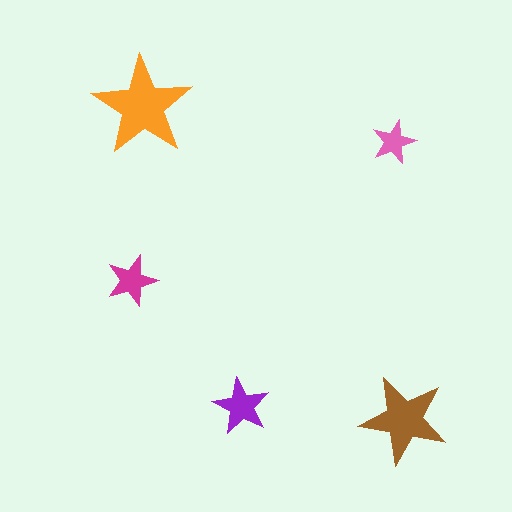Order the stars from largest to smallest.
the orange one, the brown one, the purple one, the magenta one, the pink one.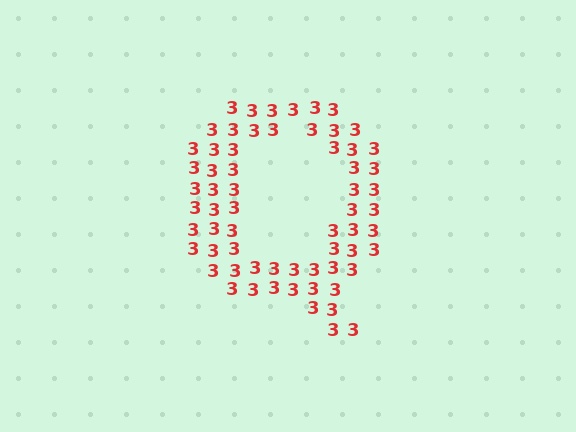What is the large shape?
The large shape is the letter Q.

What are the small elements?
The small elements are digit 3's.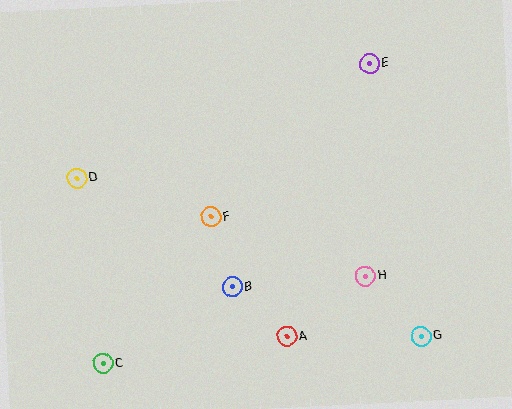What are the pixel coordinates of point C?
Point C is at (103, 364).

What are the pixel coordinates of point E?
Point E is at (369, 63).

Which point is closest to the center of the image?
Point F at (211, 217) is closest to the center.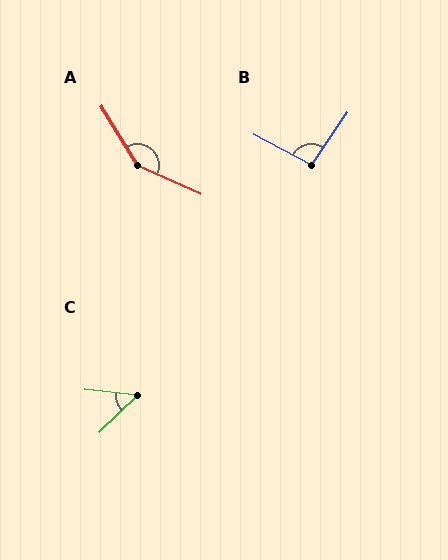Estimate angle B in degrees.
Approximately 96 degrees.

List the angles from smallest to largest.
C (50°), B (96°), A (146°).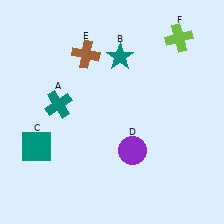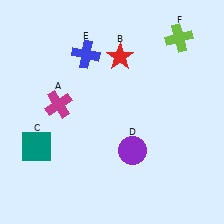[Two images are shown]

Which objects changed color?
A changed from teal to magenta. B changed from teal to red. E changed from brown to blue.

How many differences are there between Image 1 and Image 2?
There are 3 differences between the two images.